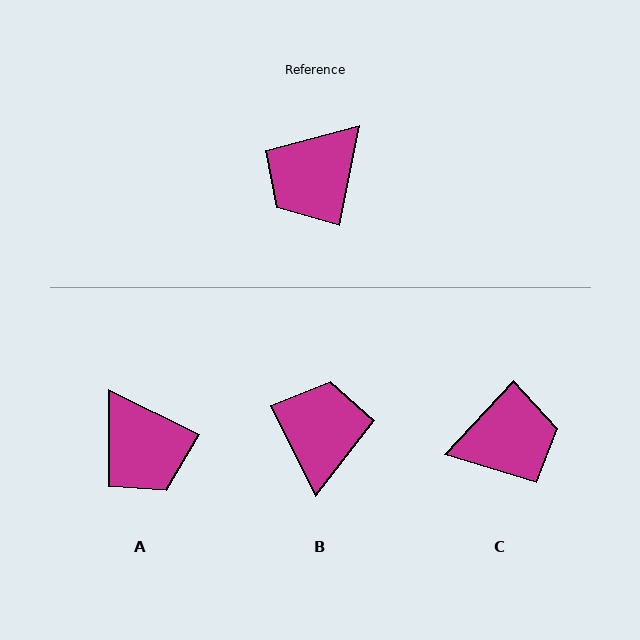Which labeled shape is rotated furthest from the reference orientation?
C, about 149 degrees away.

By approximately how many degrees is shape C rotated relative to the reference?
Approximately 149 degrees counter-clockwise.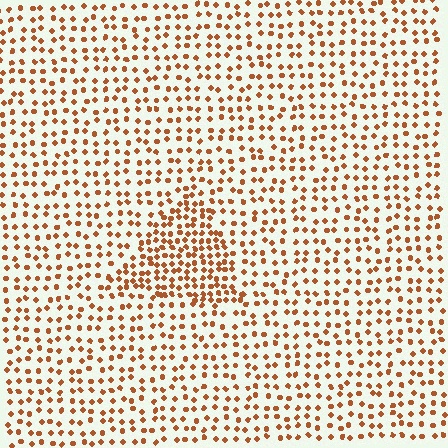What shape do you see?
I see a triangle.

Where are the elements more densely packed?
The elements are more densely packed inside the triangle boundary.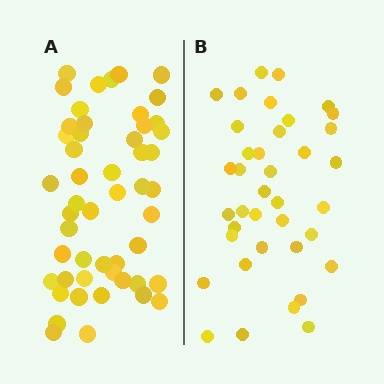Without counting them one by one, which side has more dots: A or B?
Region A (the left region) has more dots.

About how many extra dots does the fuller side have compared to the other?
Region A has approximately 15 more dots than region B.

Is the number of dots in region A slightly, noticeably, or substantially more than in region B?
Region A has noticeably more, but not dramatically so. The ratio is roughly 1.3 to 1.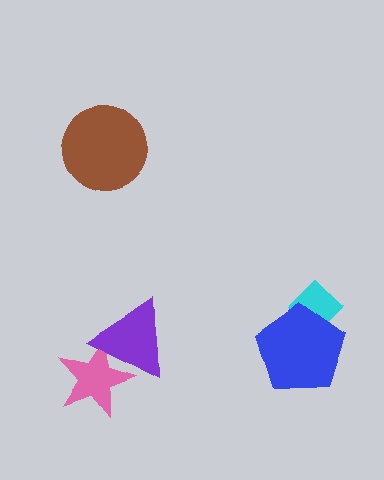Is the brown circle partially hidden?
No, no other shape covers it.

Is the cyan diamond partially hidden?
Yes, it is partially covered by another shape.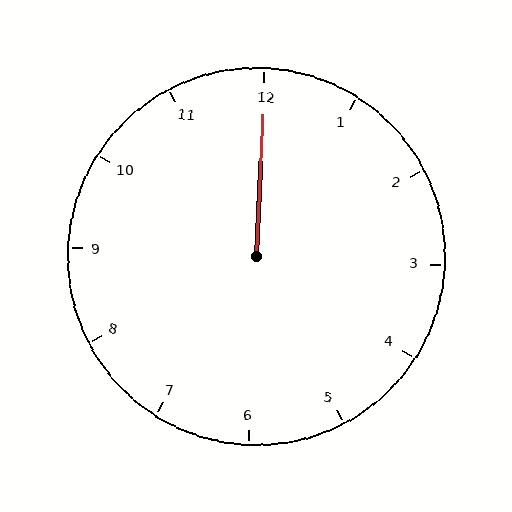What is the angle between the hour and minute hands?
Approximately 0 degrees.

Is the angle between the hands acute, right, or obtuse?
It is acute.